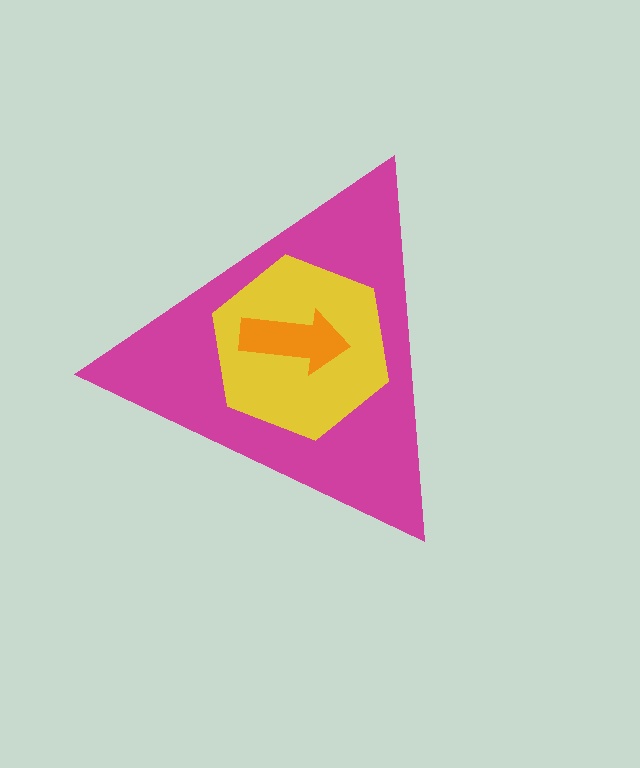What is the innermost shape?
The orange arrow.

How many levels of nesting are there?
3.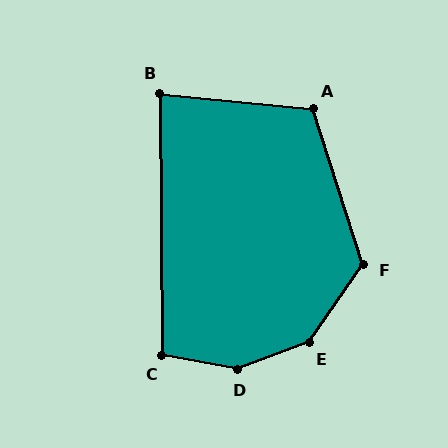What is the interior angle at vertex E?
Approximately 146 degrees (obtuse).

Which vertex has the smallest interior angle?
B, at approximately 84 degrees.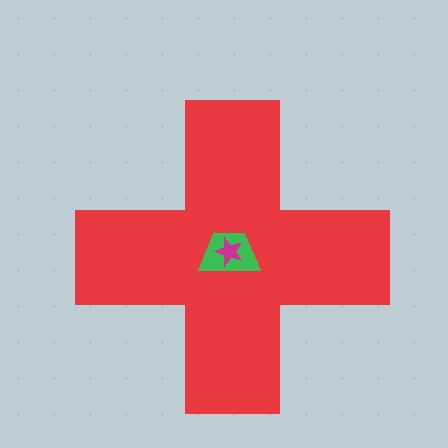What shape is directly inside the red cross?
The green trapezoid.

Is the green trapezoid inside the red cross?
Yes.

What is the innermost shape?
The magenta star.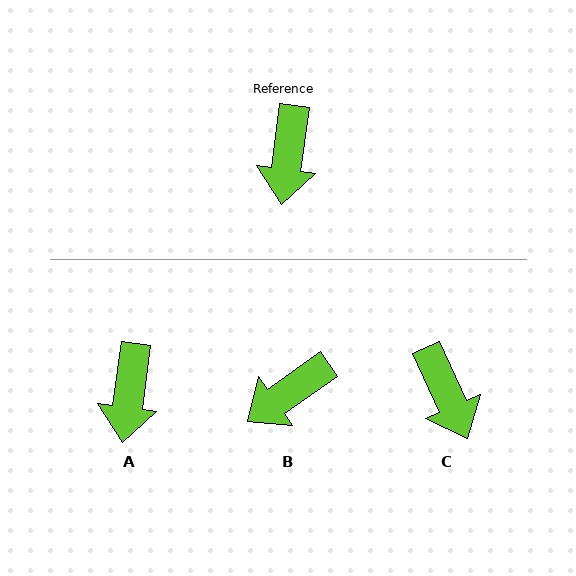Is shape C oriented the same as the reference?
No, it is off by about 32 degrees.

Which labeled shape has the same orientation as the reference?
A.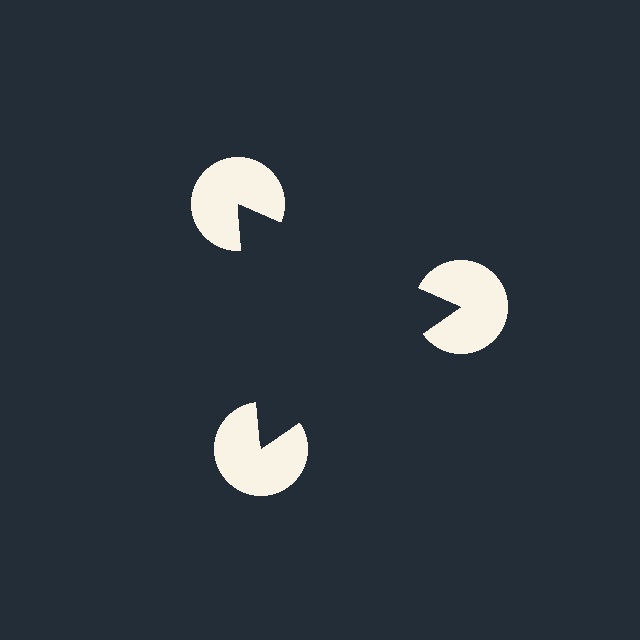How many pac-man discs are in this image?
There are 3 — one at each vertex of the illusory triangle.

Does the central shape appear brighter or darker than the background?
It typically appears slightly darker than the background, even though no actual brightness change is drawn.